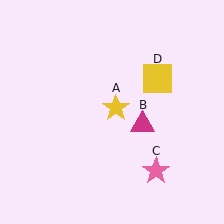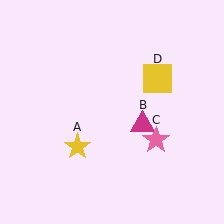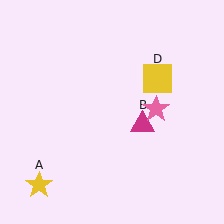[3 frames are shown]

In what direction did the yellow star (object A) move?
The yellow star (object A) moved down and to the left.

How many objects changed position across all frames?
2 objects changed position: yellow star (object A), pink star (object C).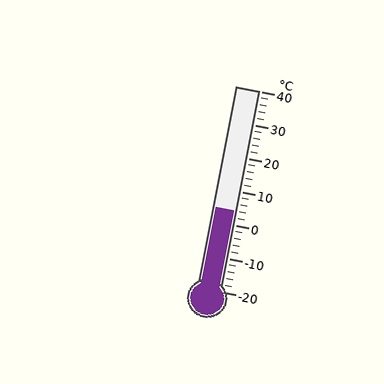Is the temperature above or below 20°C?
The temperature is below 20°C.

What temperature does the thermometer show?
The thermometer shows approximately 4°C.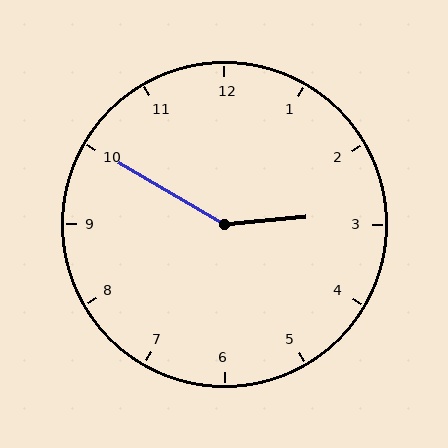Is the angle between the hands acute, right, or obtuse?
It is obtuse.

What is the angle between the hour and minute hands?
Approximately 145 degrees.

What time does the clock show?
2:50.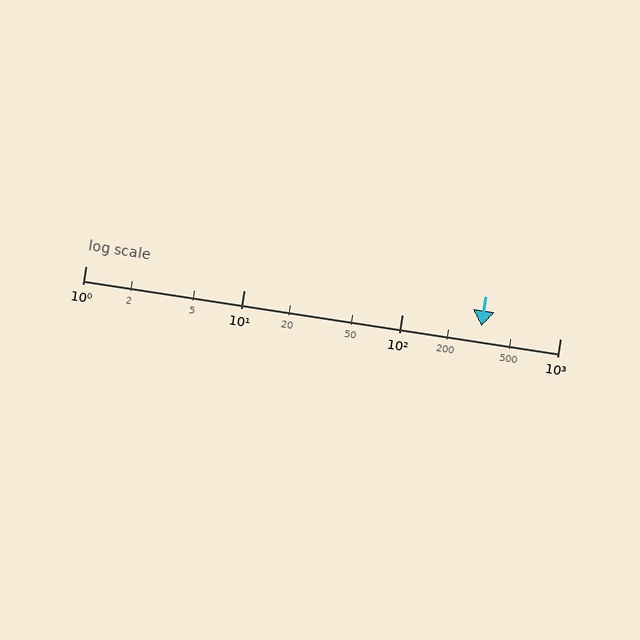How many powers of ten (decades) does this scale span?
The scale spans 3 decades, from 1 to 1000.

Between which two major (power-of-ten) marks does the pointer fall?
The pointer is between 100 and 1000.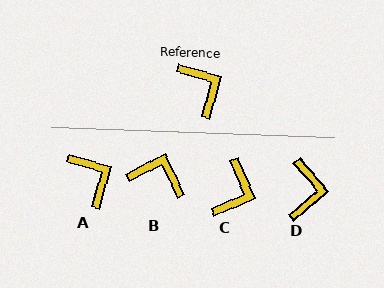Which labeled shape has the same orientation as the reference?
A.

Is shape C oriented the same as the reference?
No, it is off by about 51 degrees.